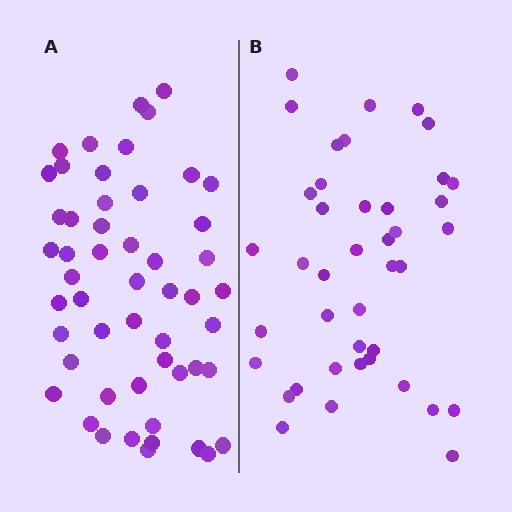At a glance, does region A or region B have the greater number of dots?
Region A (the left region) has more dots.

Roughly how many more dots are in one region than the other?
Region A has roughly 12 or so more dots than region B.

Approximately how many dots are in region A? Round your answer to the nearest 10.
About 50 dots. (The exact count is 52, which rounds to 50.)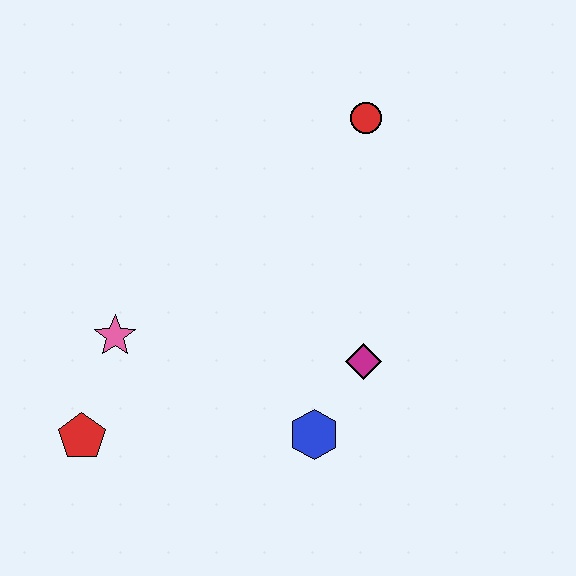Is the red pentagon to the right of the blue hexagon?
No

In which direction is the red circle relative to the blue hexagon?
The red circle is above the blue hexagon.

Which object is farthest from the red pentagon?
The red circle is farthest from the red pentagon.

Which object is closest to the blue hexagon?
The magenta diamond is closest to the blue hexagon.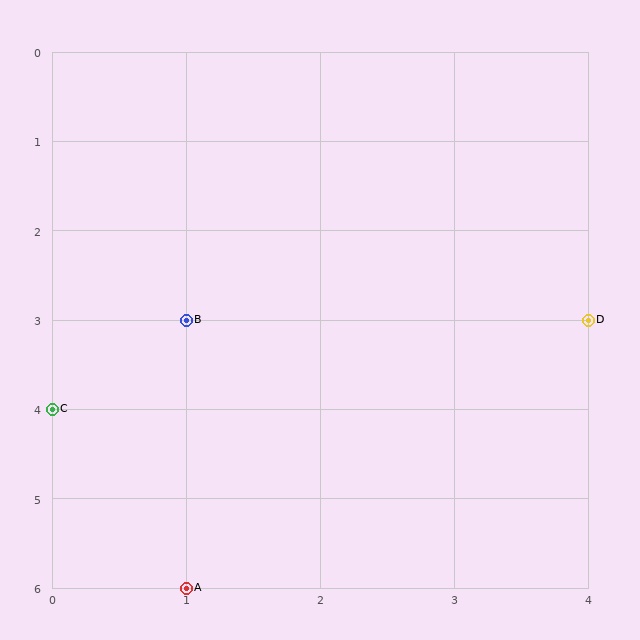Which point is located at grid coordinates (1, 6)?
Point A is at (1, 6).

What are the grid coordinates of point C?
Point C is at grid coordinates (0, 4).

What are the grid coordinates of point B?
Point B is at grid coordinates (1, 3).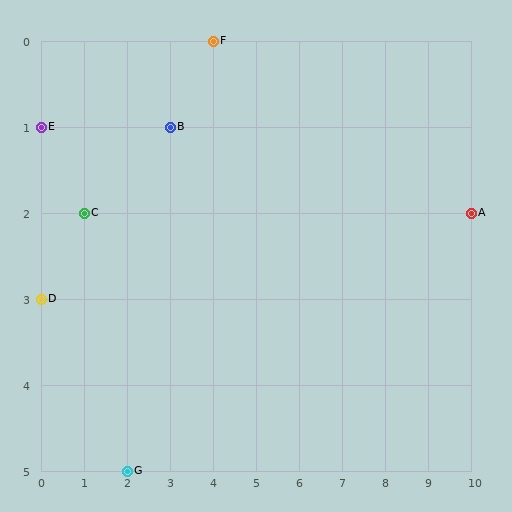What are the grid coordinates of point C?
Point C is at grid coordinates (1, 2).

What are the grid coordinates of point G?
Point G is at grid coordinates (2, 5).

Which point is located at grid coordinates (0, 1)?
Point E is at (0, 1).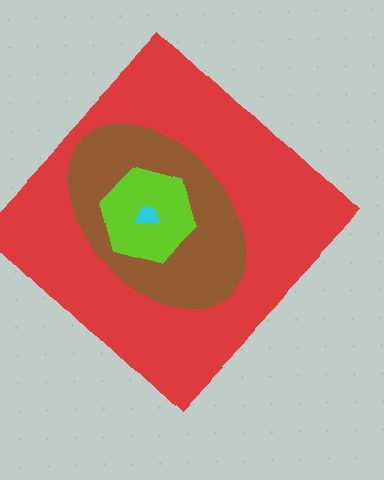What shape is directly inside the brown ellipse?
The lime hexagon.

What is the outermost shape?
The red diamond.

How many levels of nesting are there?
4.